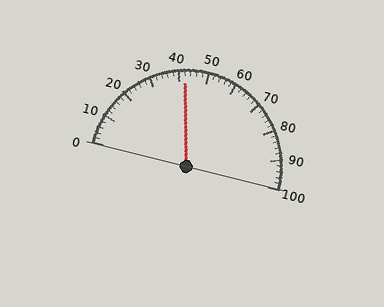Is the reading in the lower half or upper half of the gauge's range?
The reading is in the lower half of the range (0 to 100).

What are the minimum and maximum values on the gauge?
The gauge ranges from 0 to 100.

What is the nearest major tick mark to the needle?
The nearest major tick mark is 40.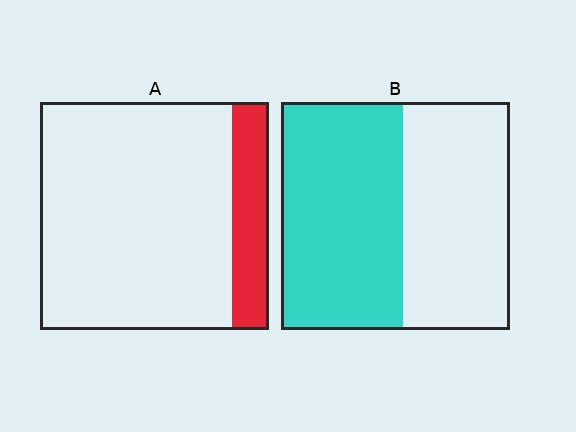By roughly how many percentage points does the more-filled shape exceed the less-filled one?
By roughly 35 percentage points (B over A).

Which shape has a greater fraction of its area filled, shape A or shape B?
Shape B.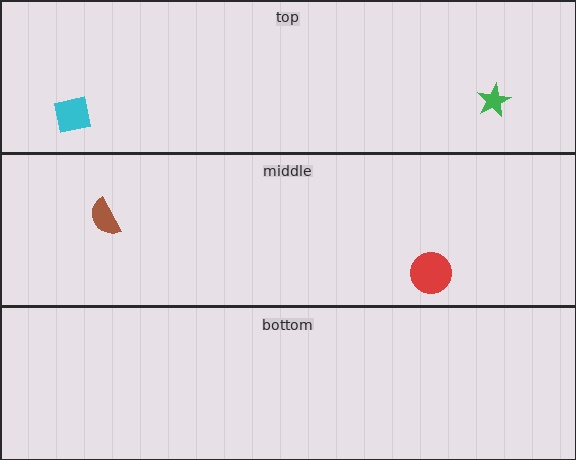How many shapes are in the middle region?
2.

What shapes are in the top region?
The cyan square, the green star.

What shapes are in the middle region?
The red circle, the brown semicircle.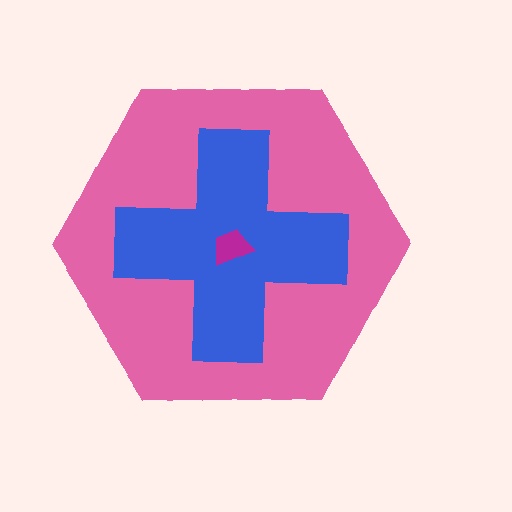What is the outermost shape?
The pink hexagon.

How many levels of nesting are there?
3.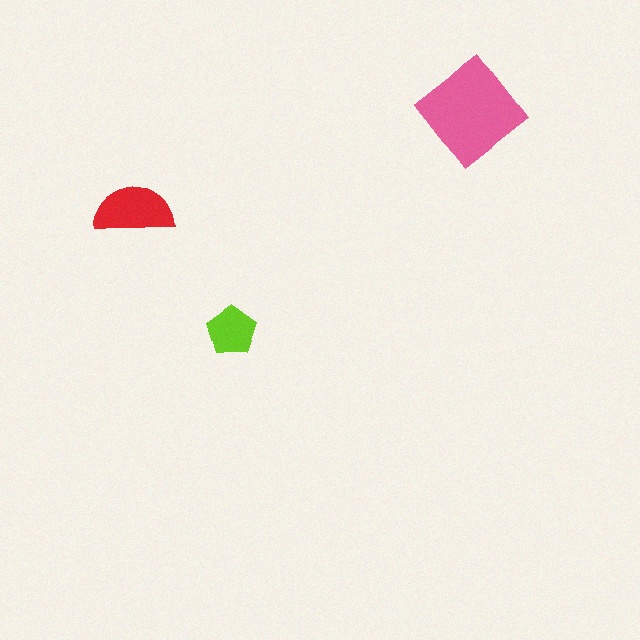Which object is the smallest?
The lime pentagon.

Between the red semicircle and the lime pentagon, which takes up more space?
The red semicircle.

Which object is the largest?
The pink diamond.